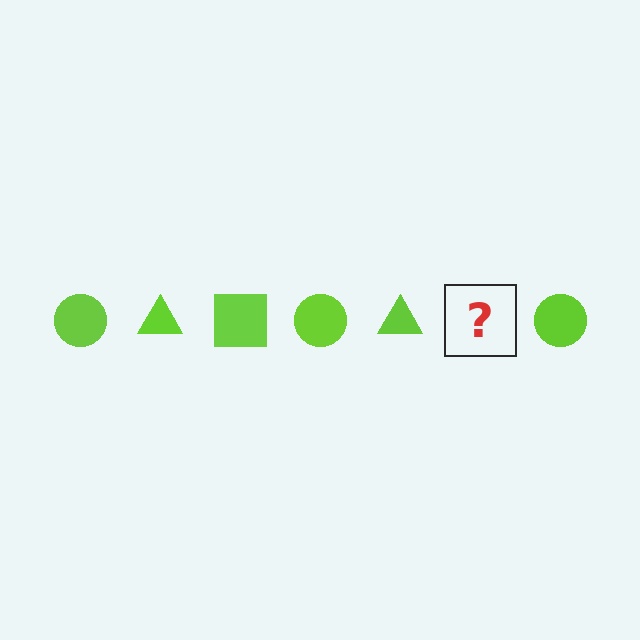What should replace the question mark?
The question mark should be replaced with a lime square.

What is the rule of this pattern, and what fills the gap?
The rule is that the pattern cycles through circle, triangle, square shapes in lime. The gap should be filled with a lime square.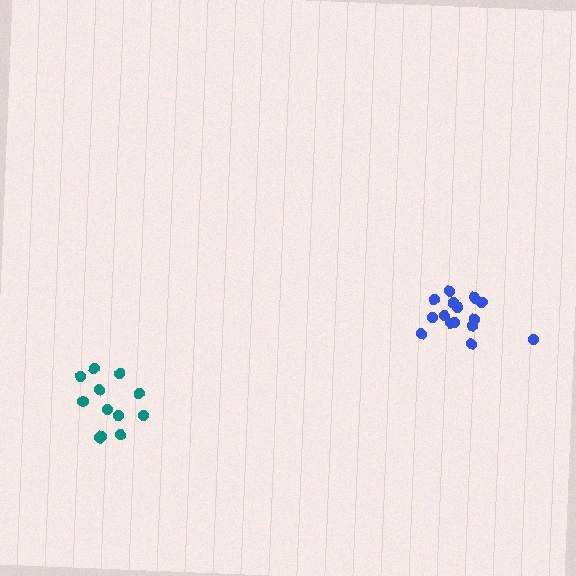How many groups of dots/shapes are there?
There are 2 groups.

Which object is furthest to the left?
The teal cluster is leftmost.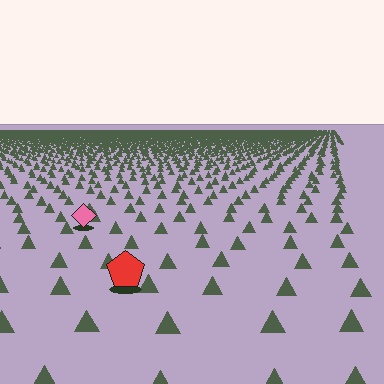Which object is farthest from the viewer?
The pink diamond is farthest from the viewer. It appears smaller and the ground texture around it is denser.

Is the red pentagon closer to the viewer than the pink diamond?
Yes. The red pentagon is closer — you can tell from the texture gradient: the ground texture is coarser near it.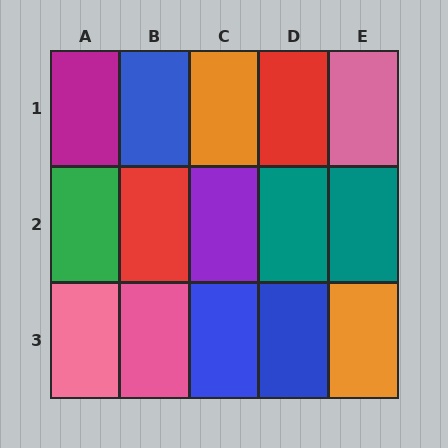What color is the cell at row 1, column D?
Red.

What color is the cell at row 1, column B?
Blue.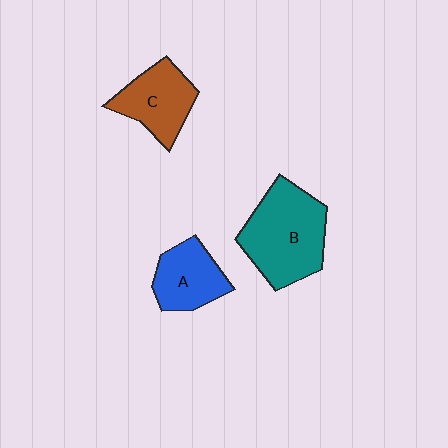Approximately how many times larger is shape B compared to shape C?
Approximately 1.5 times.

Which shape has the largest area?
Shape B (teal).